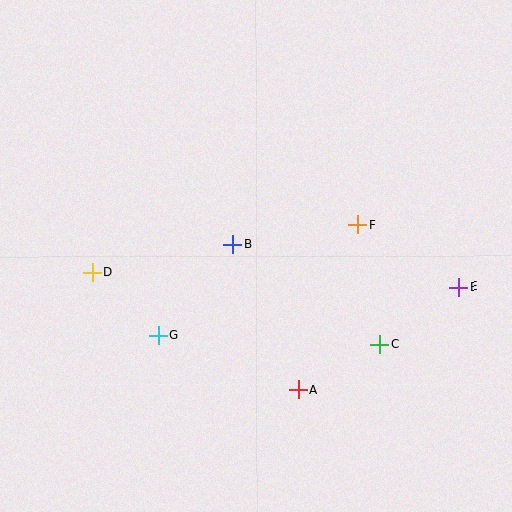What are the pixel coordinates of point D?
Point D is at (92, 272).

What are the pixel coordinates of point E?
Point E is at (459, 287).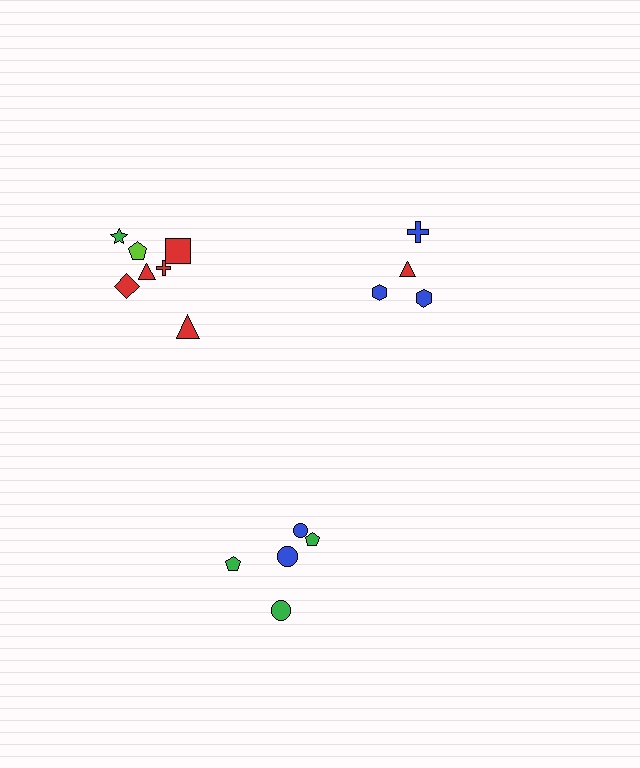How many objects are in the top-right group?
There are 4 objects.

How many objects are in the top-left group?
There are 7 objects.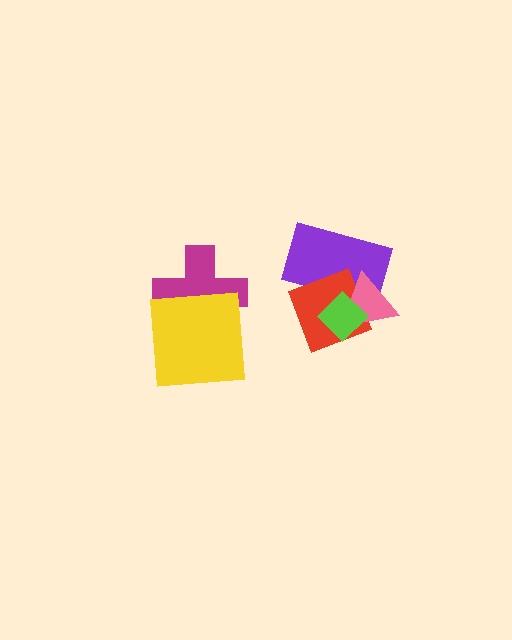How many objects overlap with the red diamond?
3 objects overlap with the red diamond.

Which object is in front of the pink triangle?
The lime diamond is in front of the pink triangle.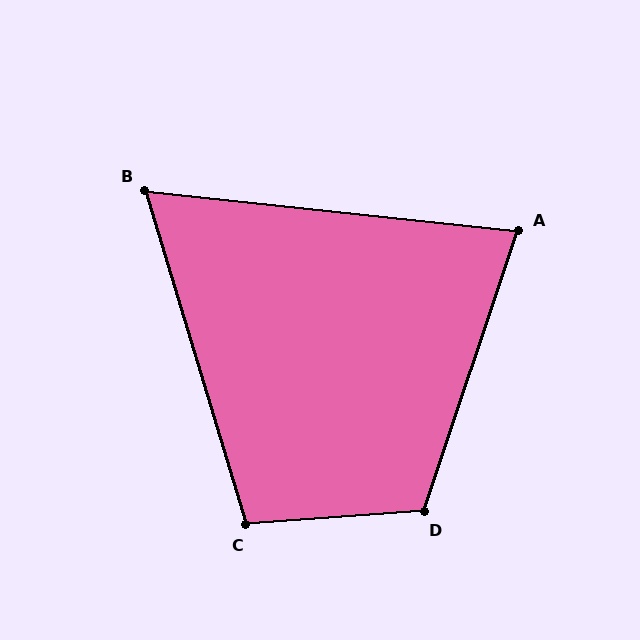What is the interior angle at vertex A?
Approximately 78 degrees (acute).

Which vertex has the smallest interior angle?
B, at approximately 67 degrees.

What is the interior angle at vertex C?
Approximately 102 degrees (obtuse).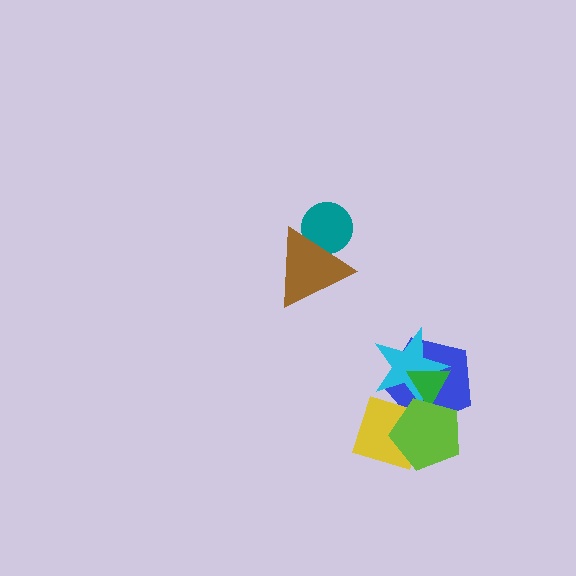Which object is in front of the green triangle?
The lime pentagon is in front of the green triangle.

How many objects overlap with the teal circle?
1 object overlaps with the teal circle.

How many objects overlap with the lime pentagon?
4 objects overlap with the lime pentagon.